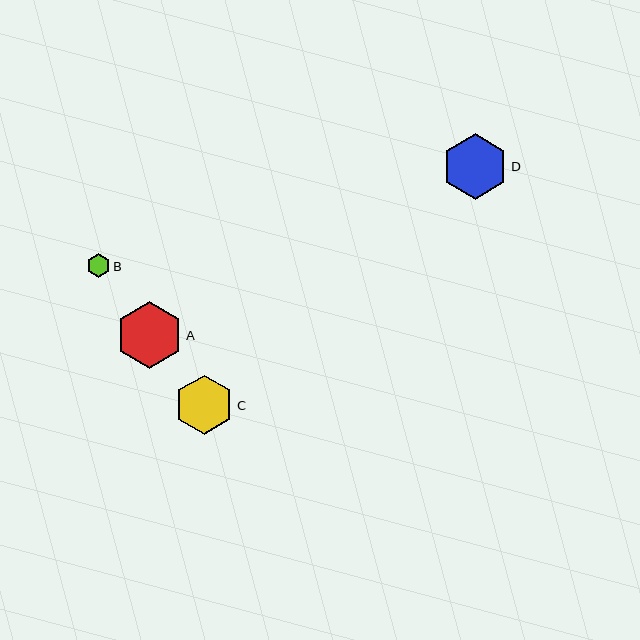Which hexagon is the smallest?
Hexagon B is the smallest with a size of approximately 24 pixels.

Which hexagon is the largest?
Hexagon A is the largest with a size of approximately 67 pixels.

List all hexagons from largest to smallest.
From largest to smallest: A, D, C, B.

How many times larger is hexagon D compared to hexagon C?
Hexagon D is approximately 1.1 times the size of hexagon C.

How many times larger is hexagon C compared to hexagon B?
Hexagon C is approximately 2.5 times the size of hexagon B.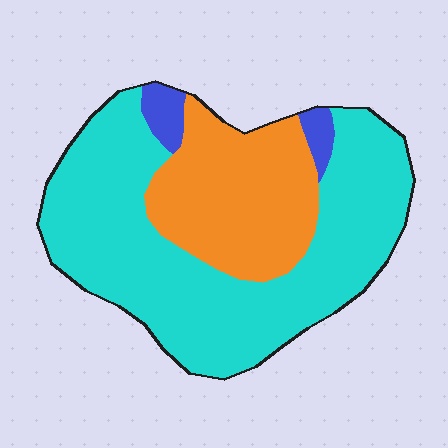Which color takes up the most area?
Cyan, at roughly 65%.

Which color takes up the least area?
Blue, at roughly 5%.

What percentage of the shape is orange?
Orange covers around 30% of the shape.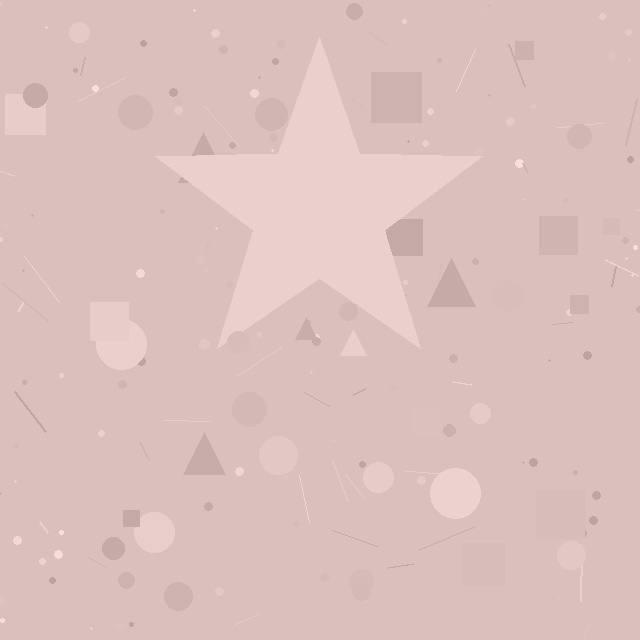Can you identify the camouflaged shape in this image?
The camouflaged shape is a star.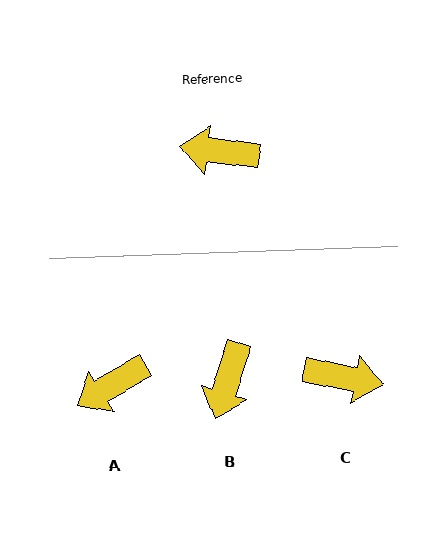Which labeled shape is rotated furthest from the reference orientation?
C, about 176 degrees away.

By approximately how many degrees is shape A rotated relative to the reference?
Approximately 38 degrees counter-clockwise.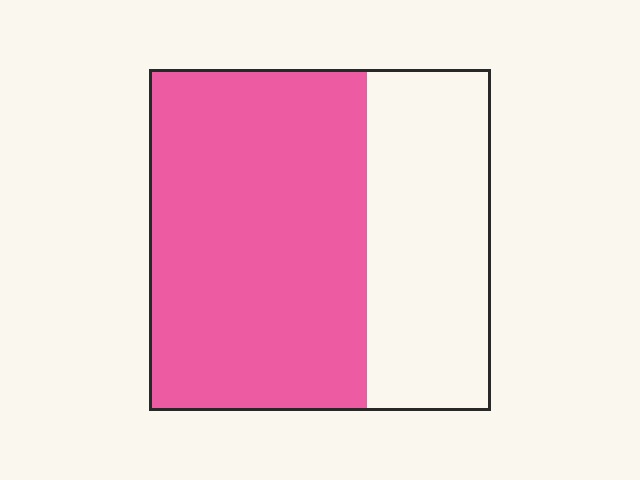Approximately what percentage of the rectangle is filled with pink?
Approximately 65%.